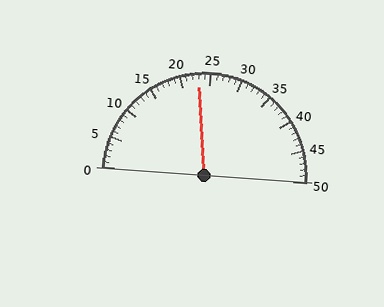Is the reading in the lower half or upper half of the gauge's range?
The reading is in the lower half of the range (0 to 50).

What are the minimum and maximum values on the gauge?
The gauge ranges from 0 to 50.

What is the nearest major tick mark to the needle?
The nearest major tick mark is 25.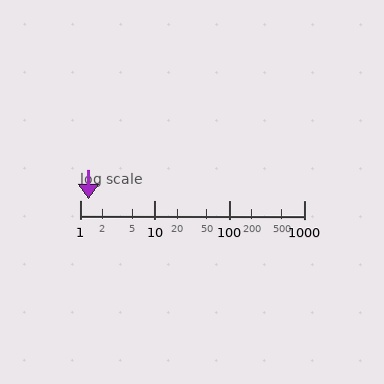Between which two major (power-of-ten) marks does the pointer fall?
The pointer is between 1 and 10.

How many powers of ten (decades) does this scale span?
The scale spans 3 decades, from 1 to 1000.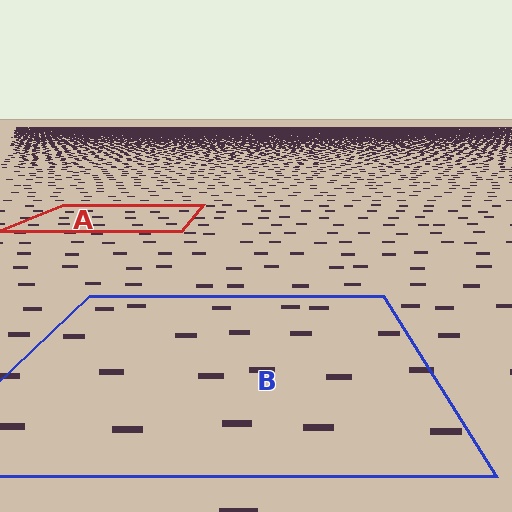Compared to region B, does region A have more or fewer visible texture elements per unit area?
Region A has more texture elements per unit area — they are packed more densely because it is farther away.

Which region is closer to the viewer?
Region B is closer. The texture elements there are larger and more spread out.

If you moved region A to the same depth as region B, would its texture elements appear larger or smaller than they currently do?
They would appear larger. At a closer depth, the same texture elements are projected at a bigger on-screen size.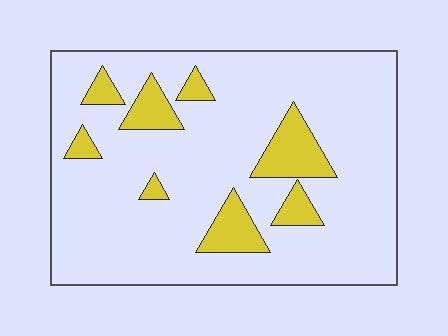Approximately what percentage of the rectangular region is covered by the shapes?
Approximately 15%.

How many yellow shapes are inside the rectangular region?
8.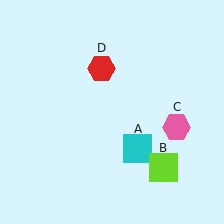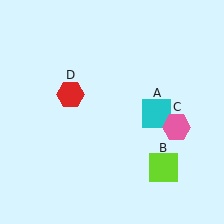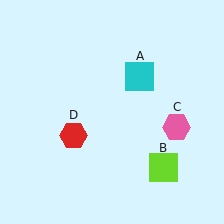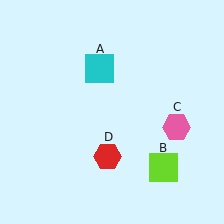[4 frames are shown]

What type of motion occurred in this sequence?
The cyan square (object A), red hexagon (object D) rotated counterclockwise around the center of the scene.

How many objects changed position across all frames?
2 objects changed position: cyan square (object A), red hexagon (object D).